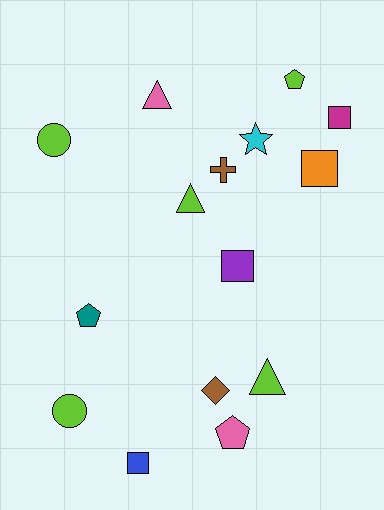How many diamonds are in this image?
There is 1 diamond.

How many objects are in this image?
There are 15 objects.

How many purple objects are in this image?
There is 1 purple object.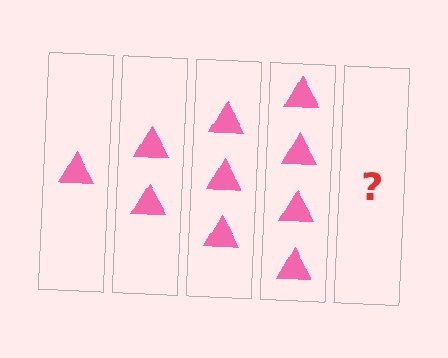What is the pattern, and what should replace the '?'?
The pattern is that each step adds one more triangle. The '?' should be 5 triangles.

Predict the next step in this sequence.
The next step is 5 triangles.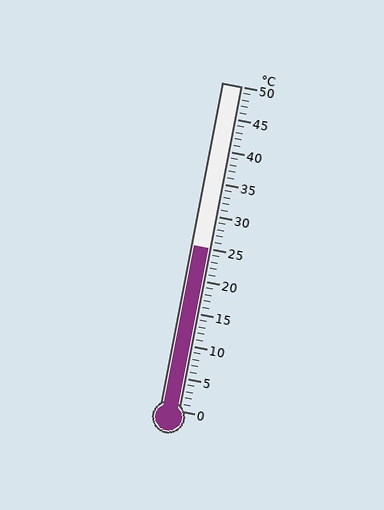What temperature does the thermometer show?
The thermometer shows approximately 25°C.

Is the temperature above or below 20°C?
The temperature is above 20°C.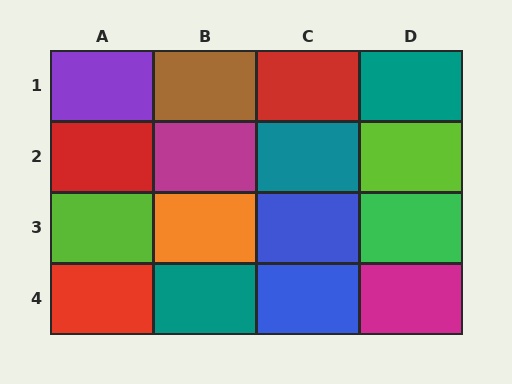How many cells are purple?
1 cell is purple.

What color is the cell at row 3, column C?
Blue.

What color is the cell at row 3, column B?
Orange.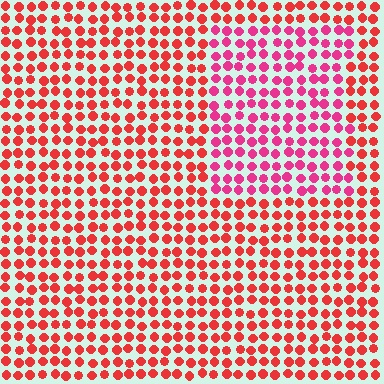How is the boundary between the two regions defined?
The boundary is defined purely by a slight shift in hue (about 30 degrees). Spacing, size, and orientation are identical on both sides.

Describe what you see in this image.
The image is filled with small red elements in a uniform arrangement. A rectangle-shaped region is visible where the elements are tinted to a slightly different hue, forming a subtle color boundary.